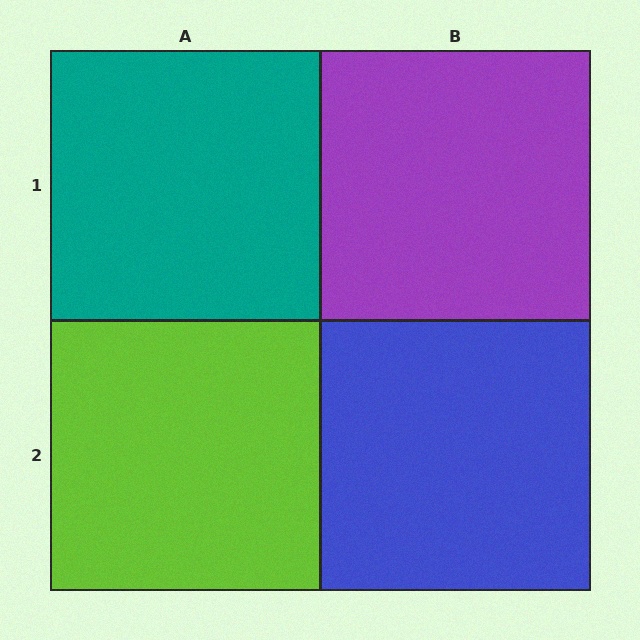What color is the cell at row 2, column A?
Lime.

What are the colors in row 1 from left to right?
Teal, purple.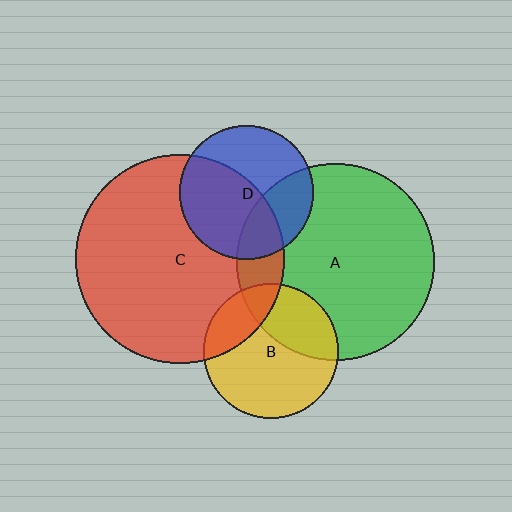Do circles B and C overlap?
Yes.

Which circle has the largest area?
Circle C (red).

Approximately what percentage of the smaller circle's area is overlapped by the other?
Approximately 20%.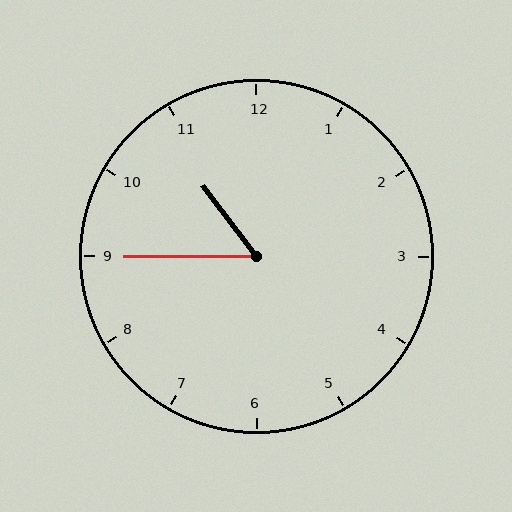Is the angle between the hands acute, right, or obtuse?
It is acute.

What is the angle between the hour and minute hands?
Approximately 52 degrees.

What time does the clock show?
10:45.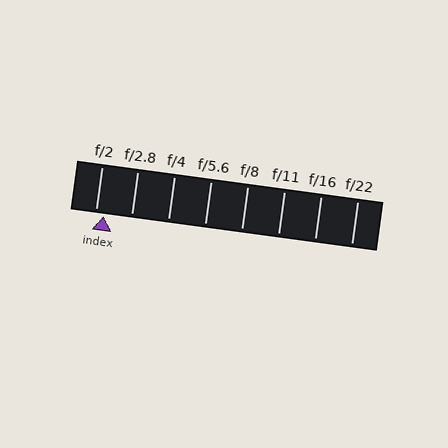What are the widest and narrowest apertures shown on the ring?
The widest aperture shown is f/2 and the narrowest is f/22.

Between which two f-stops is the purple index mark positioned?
The index mark is between f/2 and f/2.8.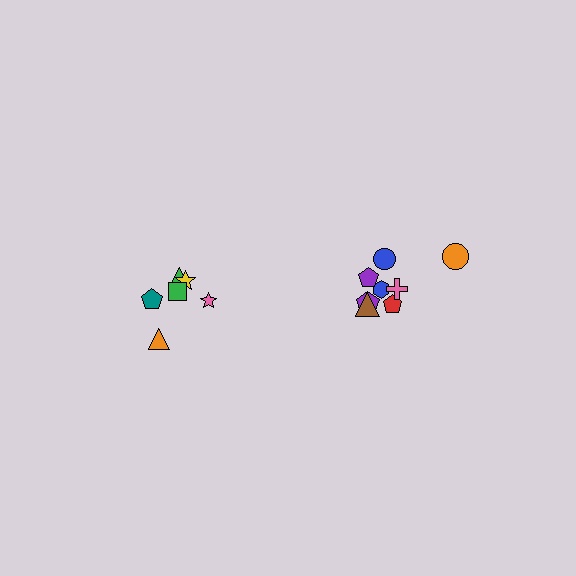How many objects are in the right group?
There are 8 objects.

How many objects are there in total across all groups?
There are 14 objects.